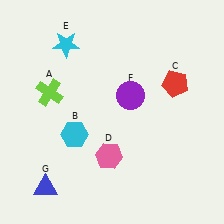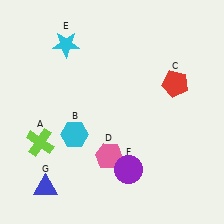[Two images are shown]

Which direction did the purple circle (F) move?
The purple circle (F) moved down.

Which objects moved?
The objects that moved are: the lime cross (A), the purple circle (F).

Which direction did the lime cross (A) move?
The lime cross (A) moved down.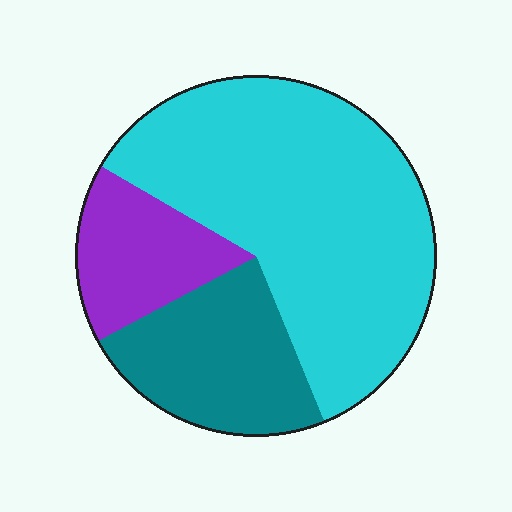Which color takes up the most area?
Cyan, at roughly 60%.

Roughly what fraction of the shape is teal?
Teal covers 23% of the shape.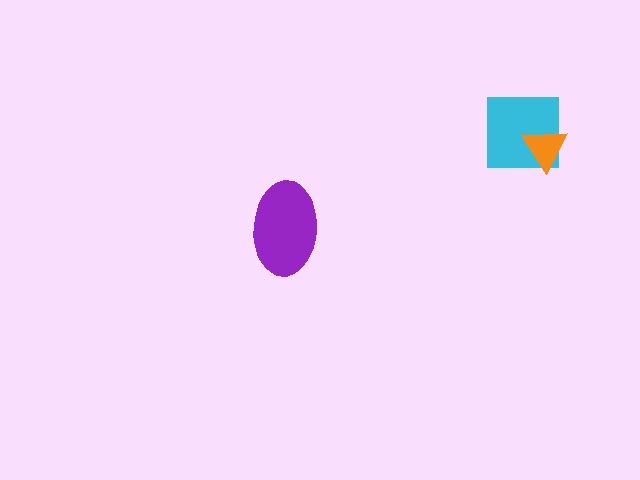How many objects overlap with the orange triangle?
1 object overlaps with the orange triangle.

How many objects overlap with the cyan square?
1 object overlaps with the cyan square.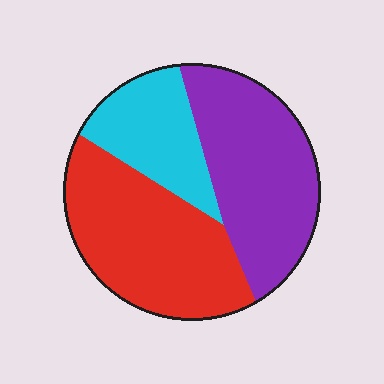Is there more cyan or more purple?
Purple.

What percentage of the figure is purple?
Purple covers roughly 40% of the figure.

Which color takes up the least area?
Cyan, at roughly 20%.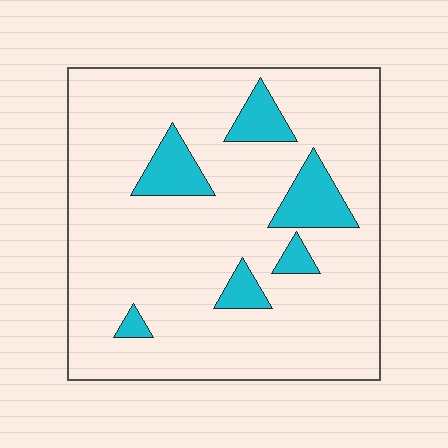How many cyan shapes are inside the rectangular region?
6.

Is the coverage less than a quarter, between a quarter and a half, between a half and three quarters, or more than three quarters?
Less than a quarter.